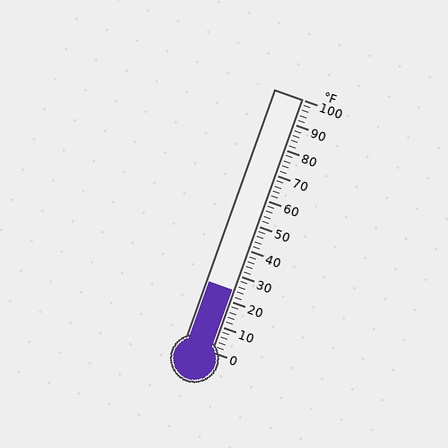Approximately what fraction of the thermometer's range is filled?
The thermometer is filled to approximately 25% of its range.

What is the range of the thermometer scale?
The thermometer scale ranges from 0°F to 100°F.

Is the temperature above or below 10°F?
The temperature is above 10°F.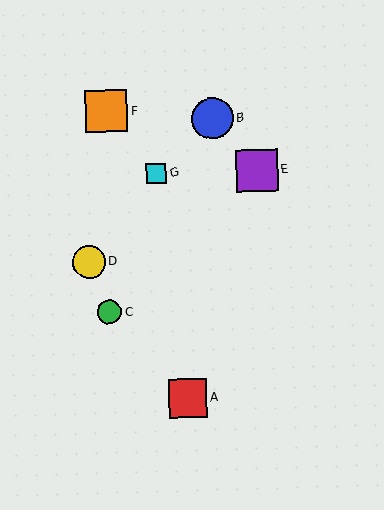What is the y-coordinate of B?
Object B is at y≈119.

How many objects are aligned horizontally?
2 objects (E, G) are aligned horizontally.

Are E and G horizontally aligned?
Yes, both are at y≈170.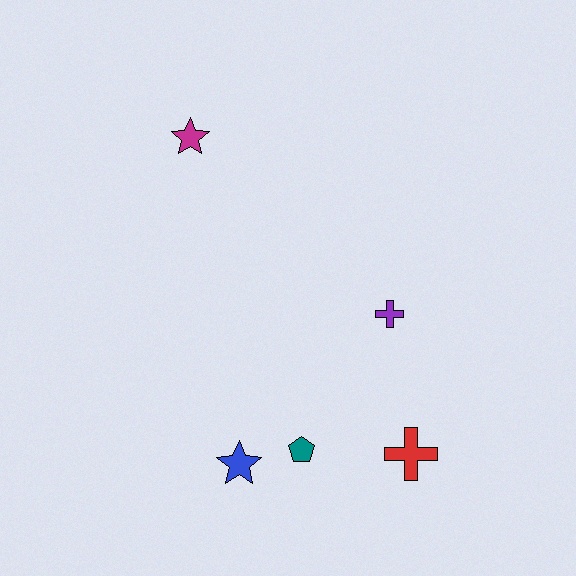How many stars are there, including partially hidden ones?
There are 2 stars.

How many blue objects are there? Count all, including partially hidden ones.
There is 1 blue object.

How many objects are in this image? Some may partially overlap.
There are 5 objects.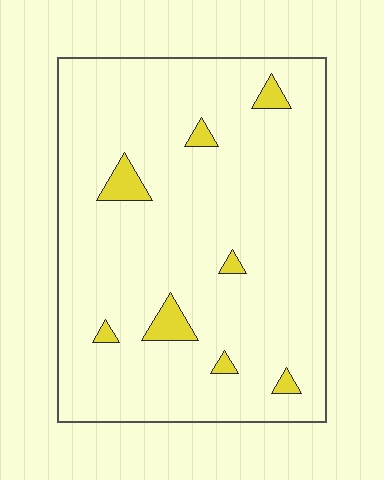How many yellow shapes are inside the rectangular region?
8.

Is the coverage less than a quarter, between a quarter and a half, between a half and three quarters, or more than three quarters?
Less than a quarter.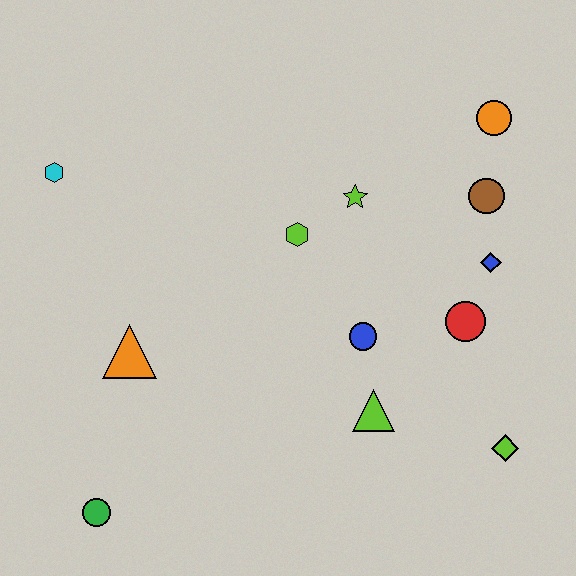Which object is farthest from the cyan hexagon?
The lime diamond is farthest from the cyan hexagon.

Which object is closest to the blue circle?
The lime triangle is closest to the blue circle.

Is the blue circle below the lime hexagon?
Yes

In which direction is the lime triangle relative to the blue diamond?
The lime triangle is below the blue diamond.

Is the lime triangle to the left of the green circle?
No